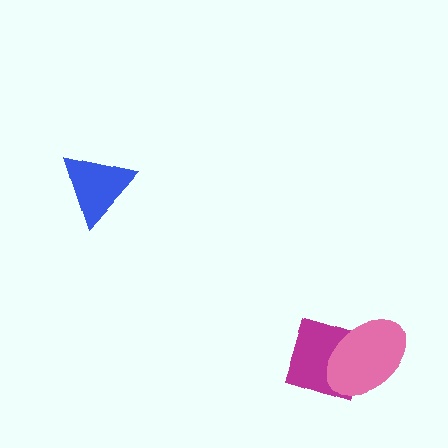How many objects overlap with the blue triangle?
0 objects overlap with the blue triangle.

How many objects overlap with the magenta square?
1 object overlaps with the magenta square.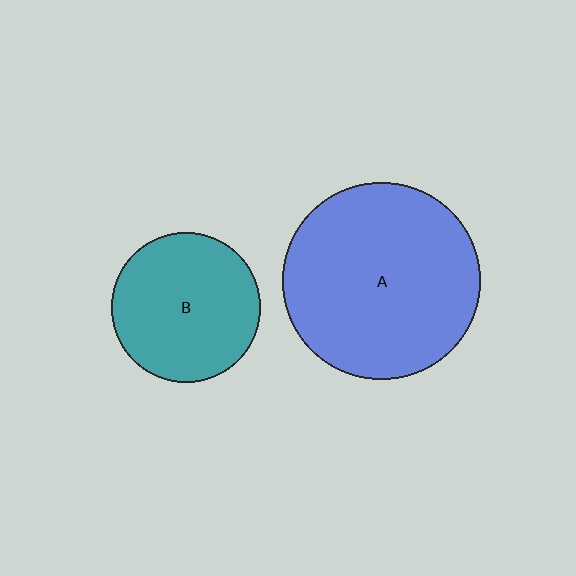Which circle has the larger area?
Circle A (blue).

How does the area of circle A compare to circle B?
Approximately 1.7 times.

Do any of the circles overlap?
No, none of the circles overlap.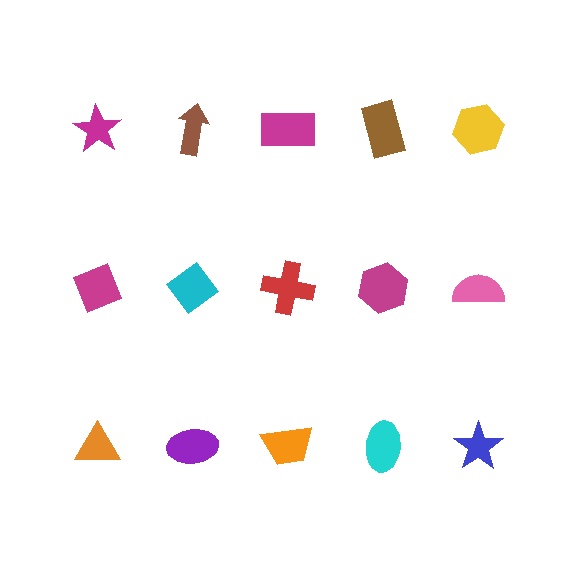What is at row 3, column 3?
An orange trapezoid.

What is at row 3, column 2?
A purple ellipse.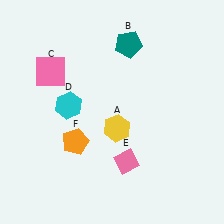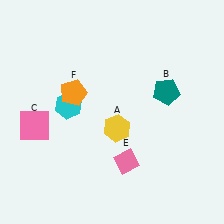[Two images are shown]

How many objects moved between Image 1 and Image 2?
3 objects moved between the two images.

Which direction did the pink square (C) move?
The pink square (C) moved down.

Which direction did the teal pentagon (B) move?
The teal pentagon (B) moved down.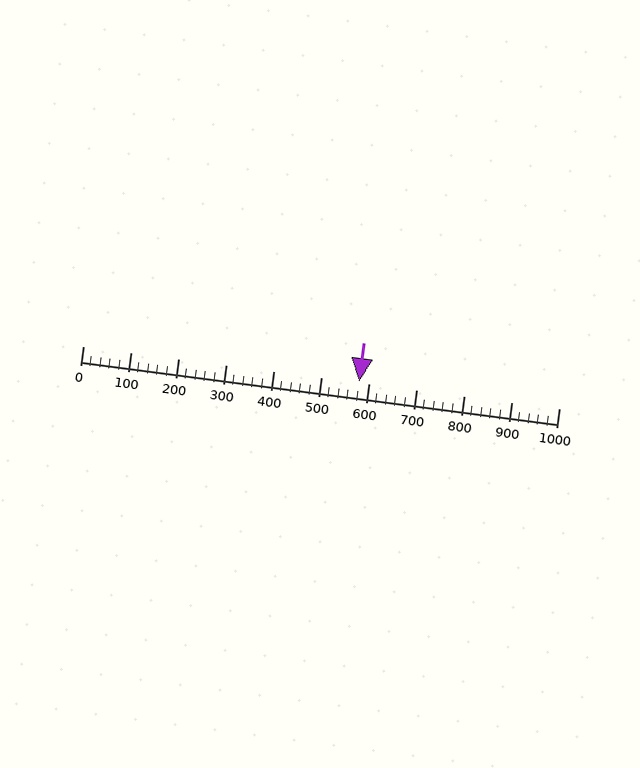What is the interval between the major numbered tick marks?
The major tick marks are spaced 100 units apart.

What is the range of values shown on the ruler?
The ruler shows values from 0 to 1000.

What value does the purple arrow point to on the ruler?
The purple arrow points to approximately 580.